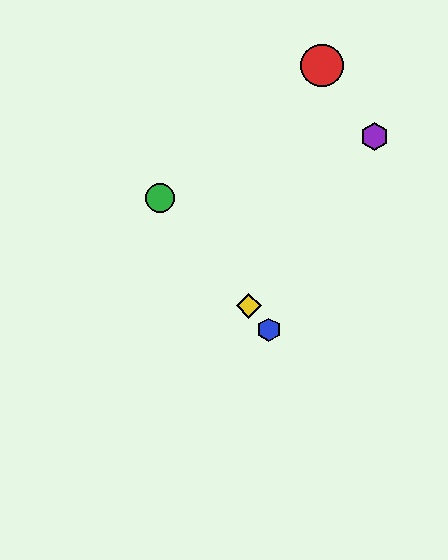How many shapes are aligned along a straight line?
3 shapes (the blue hexagon, the green circle, the yellow diamond) are aligned along a straight line.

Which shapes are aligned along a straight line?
The blue hexagon, the green circle, the yellow diamond are aligned along a straight line.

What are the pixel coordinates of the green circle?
The green circle is at (160, 198).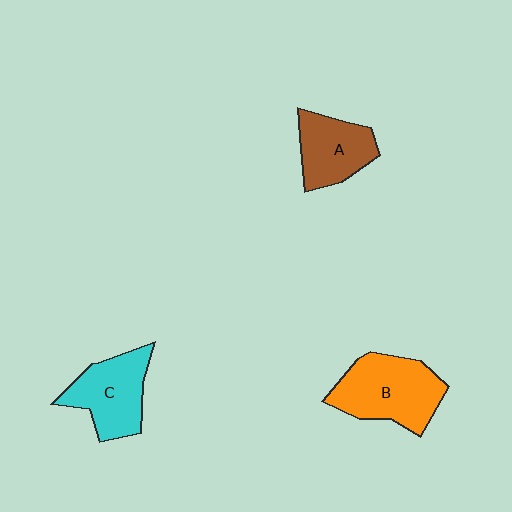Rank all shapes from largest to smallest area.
From largest to smallest: B (orange), C (cyan), A (brown).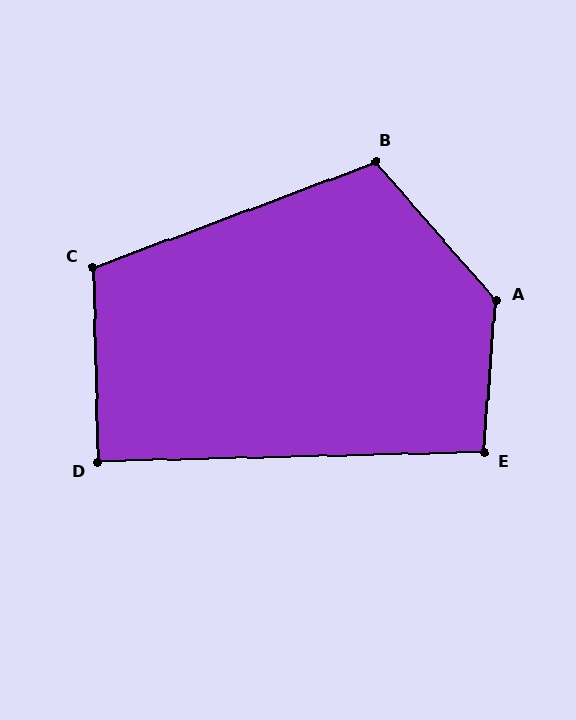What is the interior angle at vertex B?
Approximately 111 degrees (obtuse).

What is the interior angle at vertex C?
Approximately 109 degrees (obtuse).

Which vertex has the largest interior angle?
A, at approximately 134 degrees.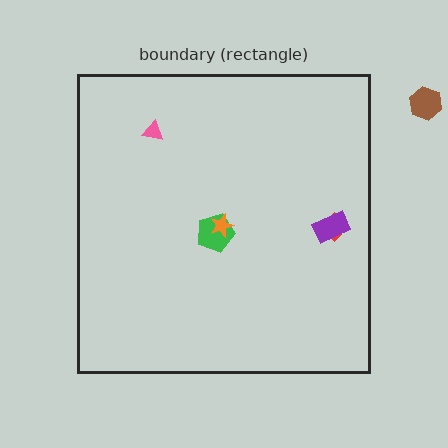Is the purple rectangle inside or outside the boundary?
Inside.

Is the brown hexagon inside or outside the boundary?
Outside.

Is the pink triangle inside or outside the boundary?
Inside.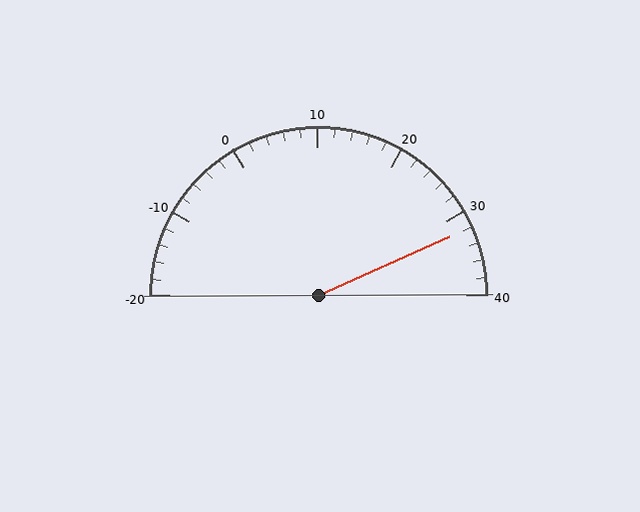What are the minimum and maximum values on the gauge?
The gauge ranges from -20 to 40.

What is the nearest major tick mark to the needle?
The nearest major tick mark is 30.